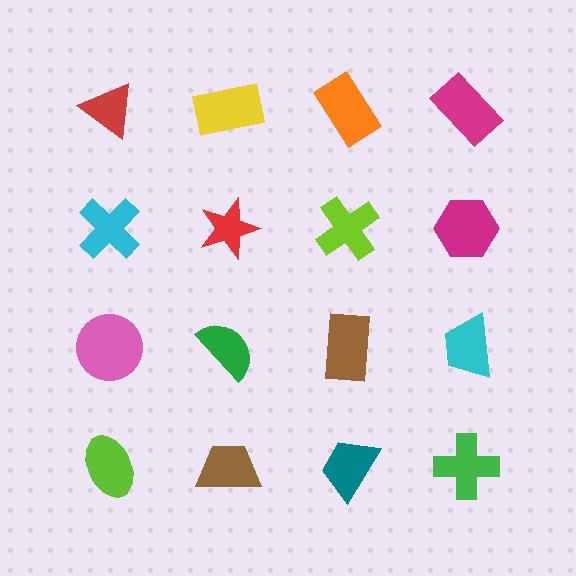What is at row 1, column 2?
A yellow rectangle.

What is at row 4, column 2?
A brown trapezoid.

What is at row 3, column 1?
A pink circle.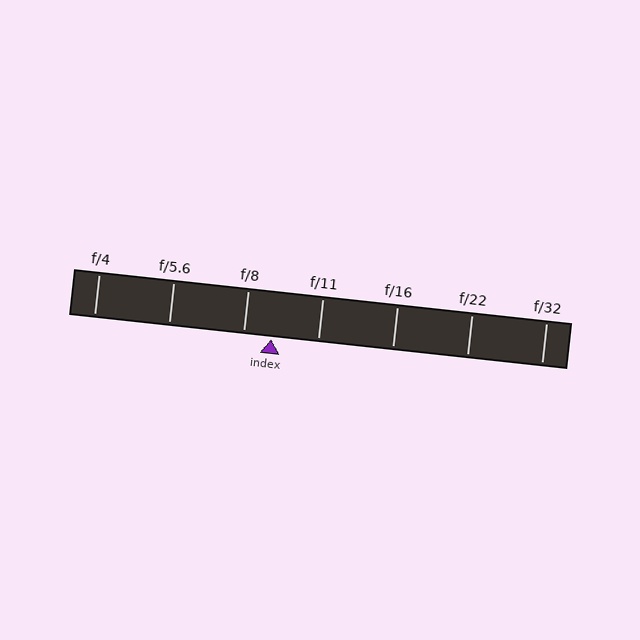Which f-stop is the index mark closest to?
The index mark is closest to f/8.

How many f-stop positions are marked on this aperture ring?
There are 7 f-stop positions marked.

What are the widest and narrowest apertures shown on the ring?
The widest aperture shown is f/4 and the narrowest is f/32.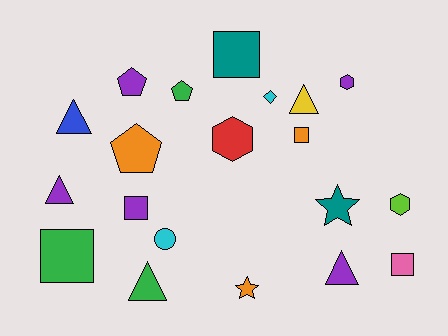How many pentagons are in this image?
There are 3 pentagons.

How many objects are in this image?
There are 20 objects.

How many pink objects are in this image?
There is 1 pink object.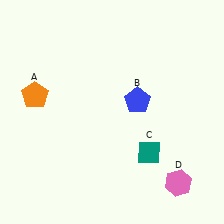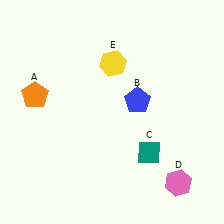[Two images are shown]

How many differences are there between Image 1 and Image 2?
There is 1 difference between the two images.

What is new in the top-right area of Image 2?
A yellow hexagon (E) was added in the top-right area of Image 2.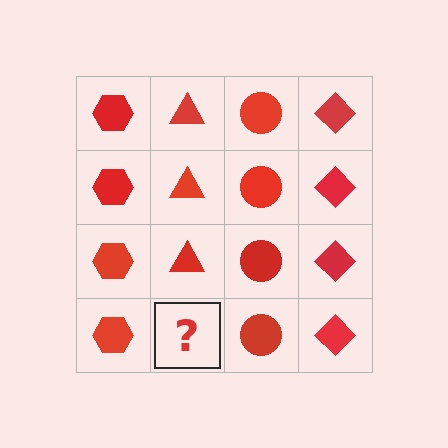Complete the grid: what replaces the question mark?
The question mark should be replaced with a red triangle.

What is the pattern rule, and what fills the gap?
The rule is that each column has a consistent shape. The gap should be filled with a red triangle.